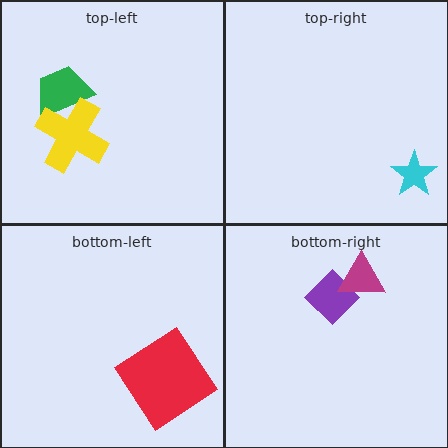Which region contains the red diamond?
The bottom-left region.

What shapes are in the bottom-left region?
The red diamond.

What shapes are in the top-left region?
The green trapezoid, the yellow cross.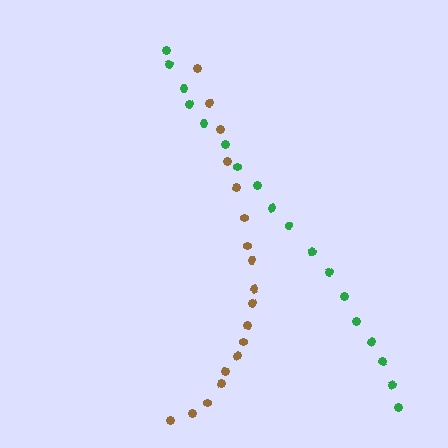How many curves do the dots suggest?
There are 2 distinct paths.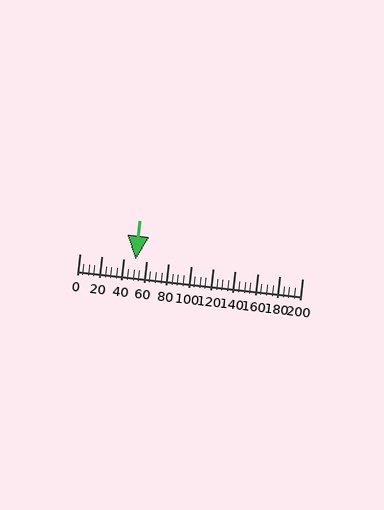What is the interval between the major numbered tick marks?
The major tick marks are spaced 20 units apart.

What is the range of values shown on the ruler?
The ruler shows values from 0 to 200.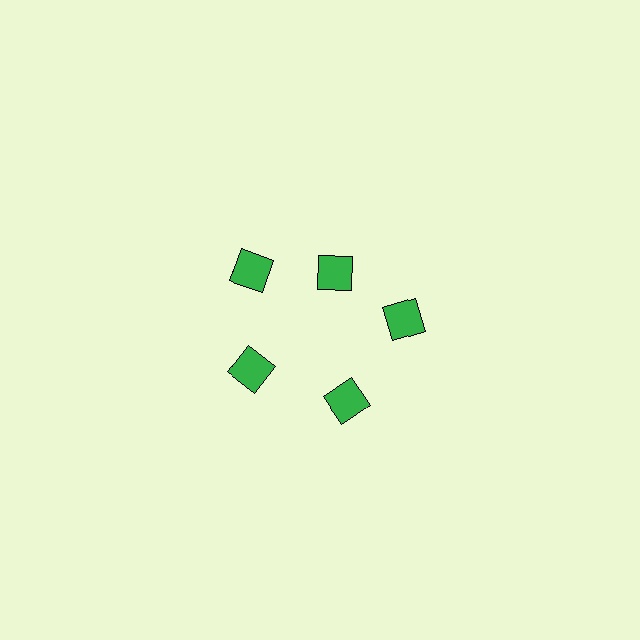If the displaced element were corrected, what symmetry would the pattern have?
It would have 5-fold rotational symmetry — the pattern would map onto itself every 72 degrees.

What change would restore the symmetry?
The symmetry would be restored by moving it outward, back onto the ring so that all 5 diamonds sit at equal angles and equal distance from the center.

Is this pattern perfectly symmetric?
No. The 5 green diamonds are arranged in a ring, but one element near the 1 o'clock position is pulled inward toward the center, breaking the 5-fold rotational symmetry.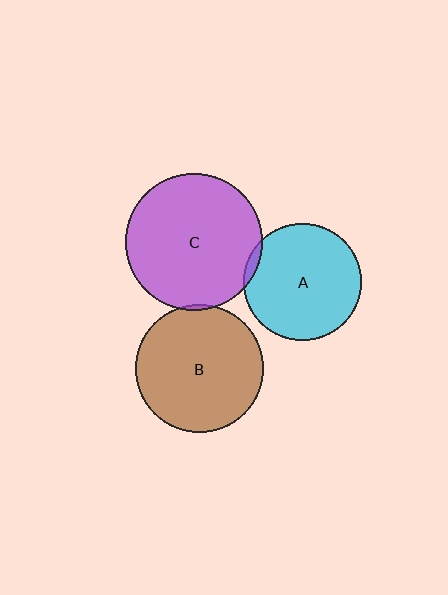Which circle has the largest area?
Circle C (purple).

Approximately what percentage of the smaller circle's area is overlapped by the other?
Approximately 5%.